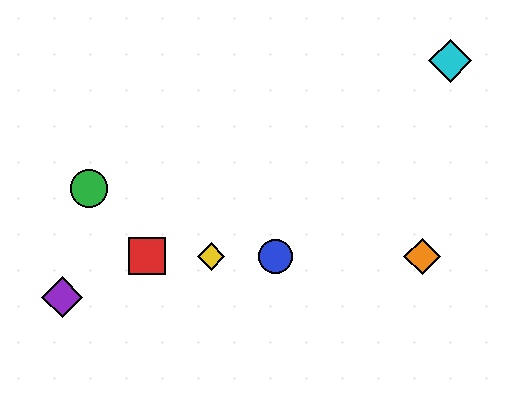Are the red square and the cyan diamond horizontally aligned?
No, the red square is at y≈256 and the cyan diamond is at y≈61.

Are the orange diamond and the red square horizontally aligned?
Yes, both are at y≈256.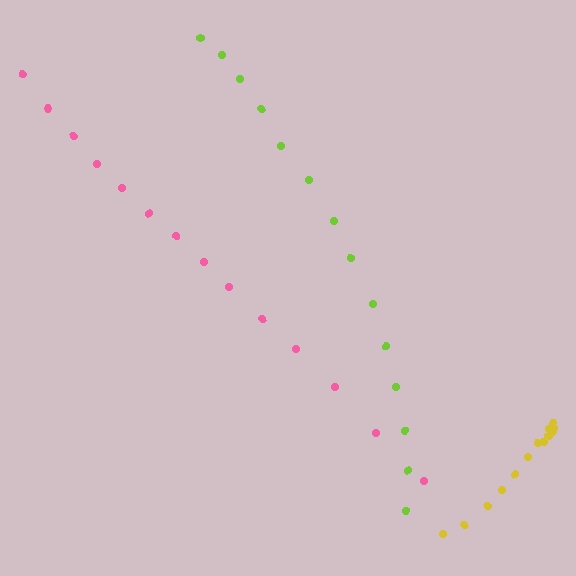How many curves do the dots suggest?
There are 3 distinct paths.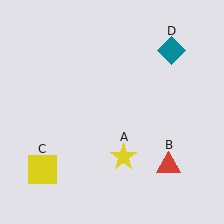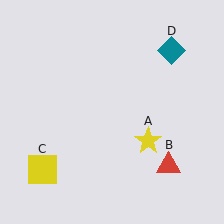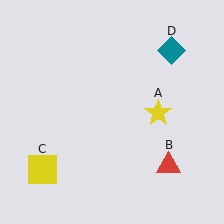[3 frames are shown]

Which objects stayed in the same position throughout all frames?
Red triangle (object B) and yellow square (object C) and teal diamond (object D) remained stationary.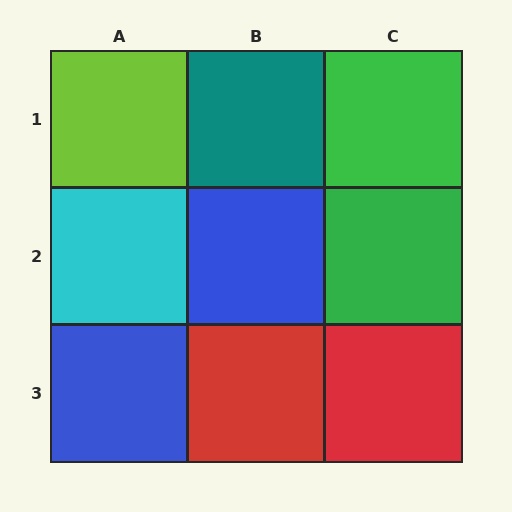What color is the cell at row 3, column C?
Red.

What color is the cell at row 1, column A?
Lime.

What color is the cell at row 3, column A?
Blue.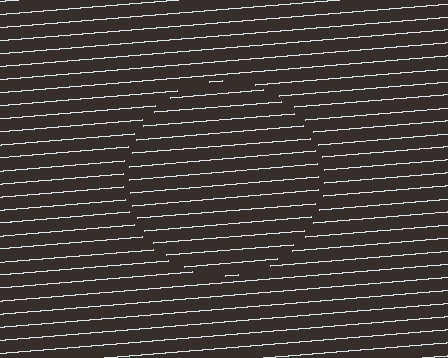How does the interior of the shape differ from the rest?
The interior of the shape contains the same grating, shifted by half a period — the contour is defined by the phase discontinuity where line-ends from the inner and outer gratings abut.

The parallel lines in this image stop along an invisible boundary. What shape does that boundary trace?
An illusory circle. The interior of the shape contains the same grating, shifted by half a period — the contour is defined by the phase discontinuity where line-ends from the inner and outer gratings abut.